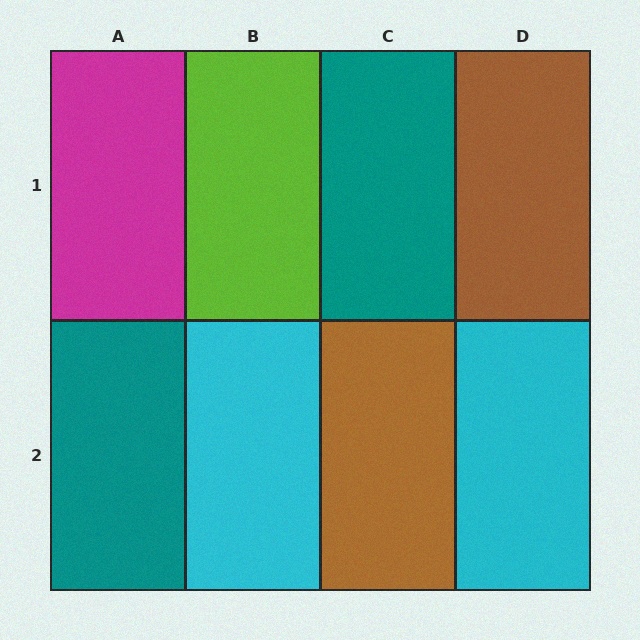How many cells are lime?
1 cell is lime.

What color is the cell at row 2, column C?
Brown.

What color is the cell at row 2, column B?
Cyan.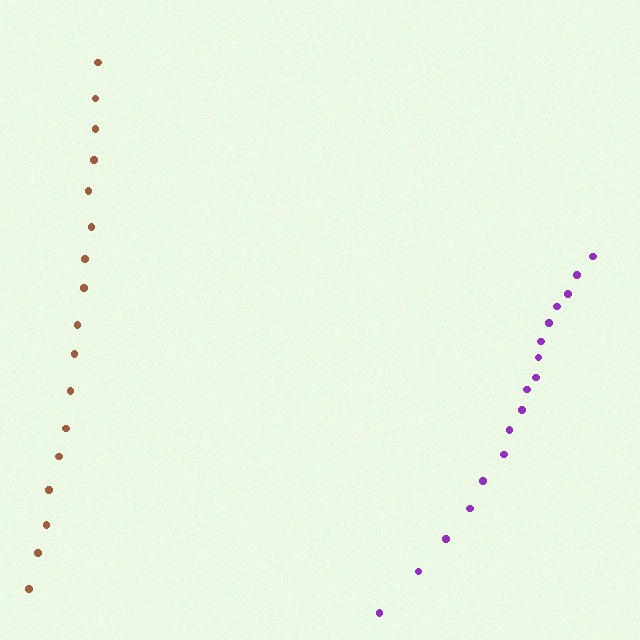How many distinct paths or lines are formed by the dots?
There are 2 distinct paths.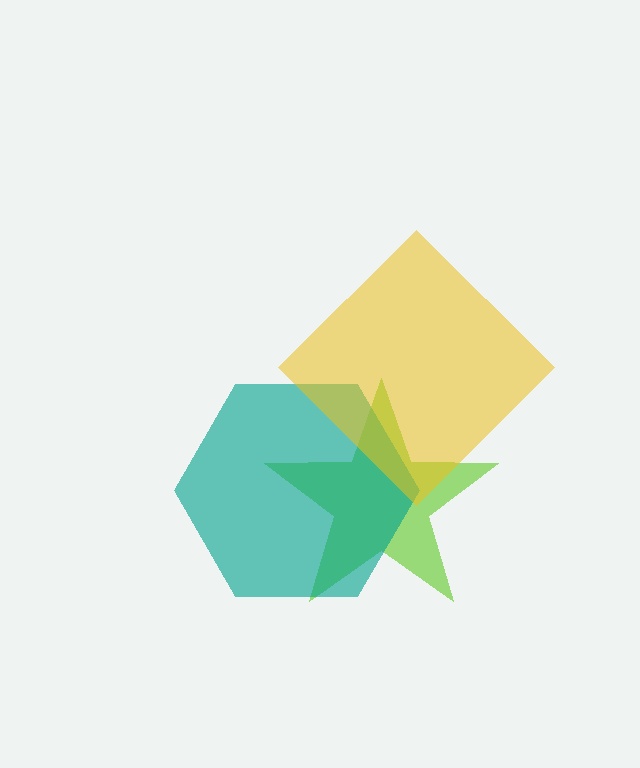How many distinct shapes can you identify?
There are 3 distinct shapes: a lime star, a teal hexagon, a yellow diamond.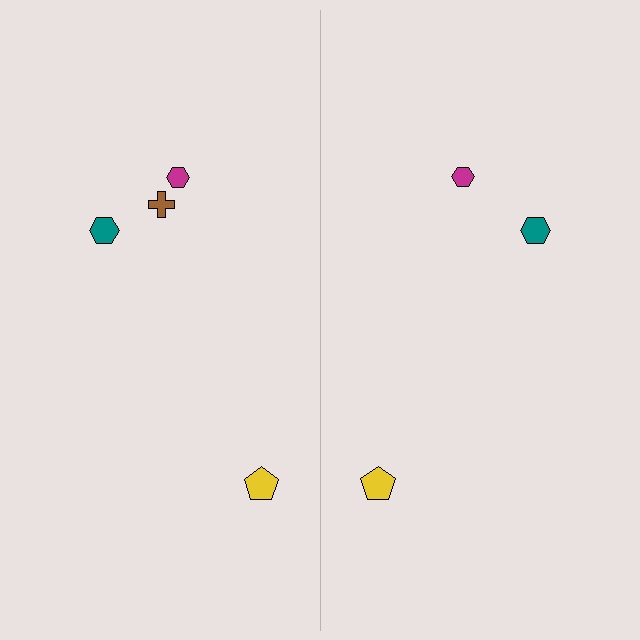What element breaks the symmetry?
A brown cross is missing from the right side.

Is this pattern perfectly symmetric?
No, the pattern is not perfectly symmetric. A brown cross is missing from the right side.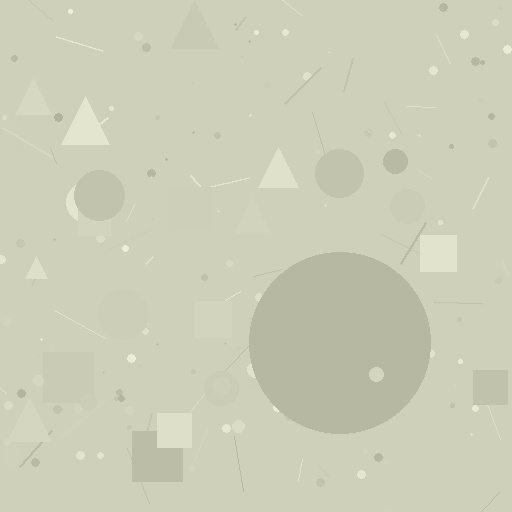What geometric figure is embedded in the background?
A circle is embedded in the background.